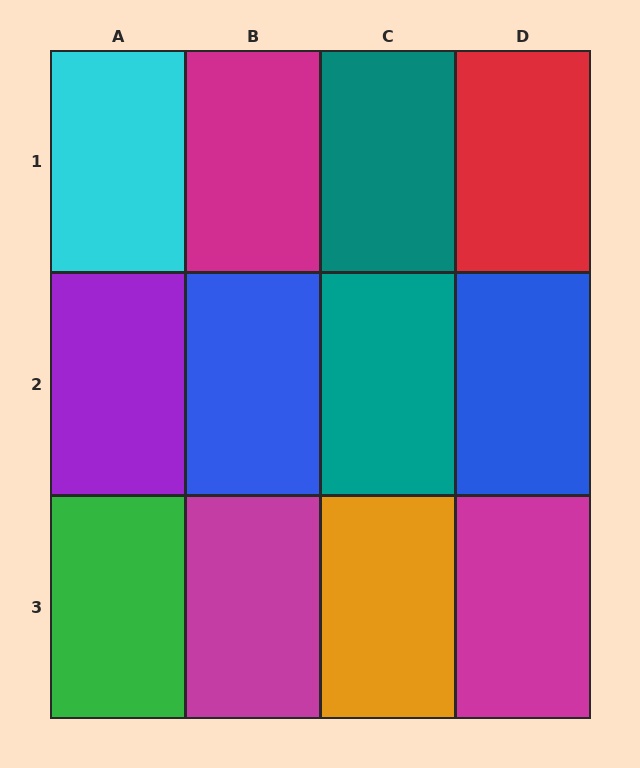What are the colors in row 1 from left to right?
Cyan, magenta, teal, red.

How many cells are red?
1 cell is red.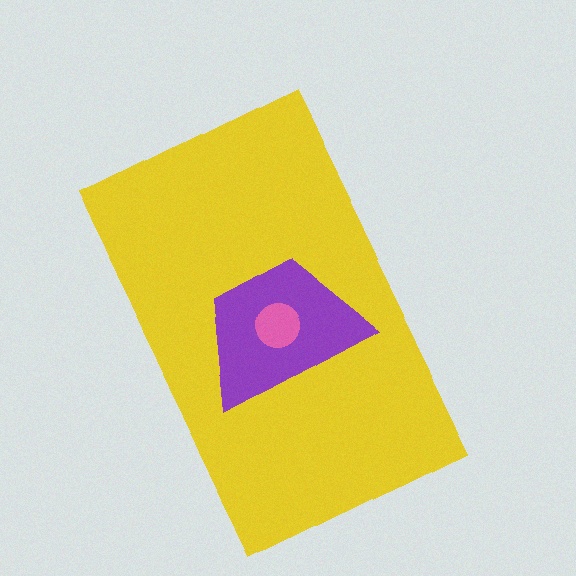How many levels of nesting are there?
3.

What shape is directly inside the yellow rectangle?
The purple trapezoid.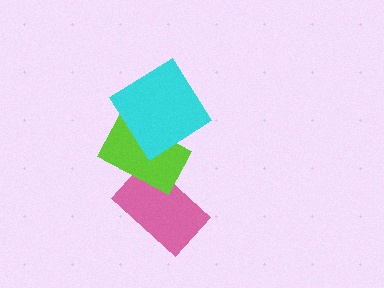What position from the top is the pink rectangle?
The pink rectangle is 3rd from the top.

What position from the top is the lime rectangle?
The lime rectangle is 2nd from the top.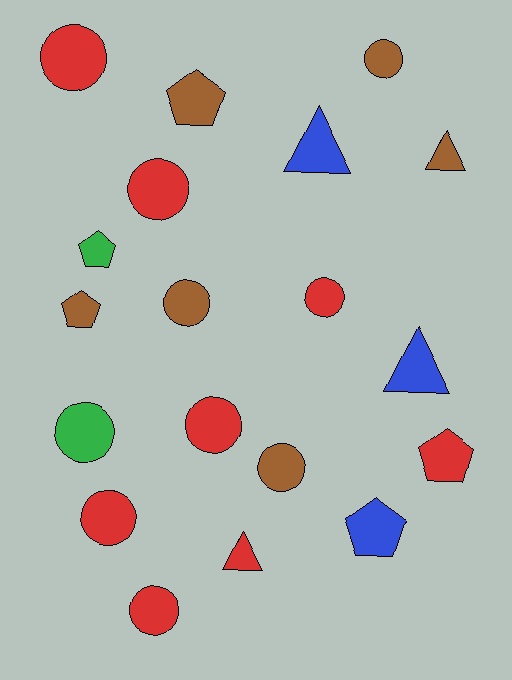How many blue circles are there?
There are no blue circles.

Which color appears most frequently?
Red, with 8 objects.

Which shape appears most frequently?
Circle, with 10 objects.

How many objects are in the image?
There are 19 objects.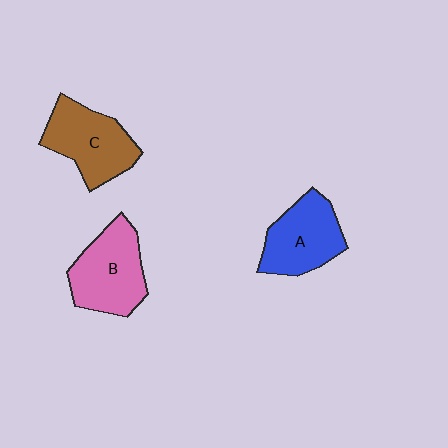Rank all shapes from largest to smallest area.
From largest to smallest: B (pink), C (brown), A (blue).